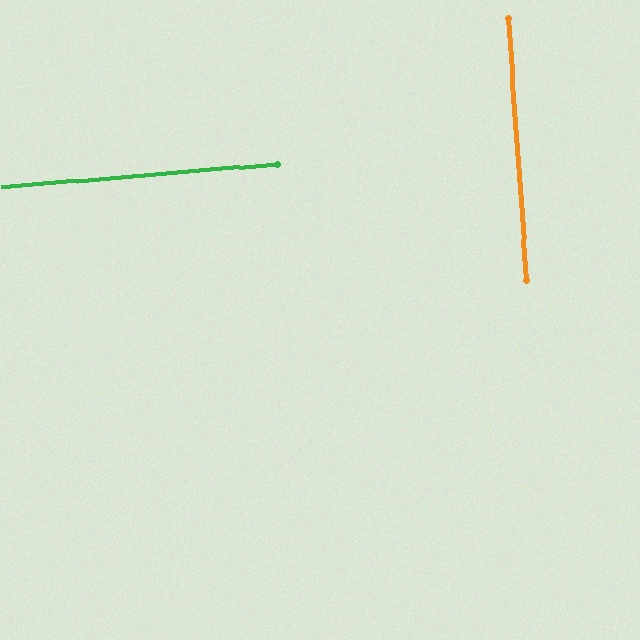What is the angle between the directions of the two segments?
Approximately 89 degrees.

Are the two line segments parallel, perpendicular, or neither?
Perpendicular — they meet at approximately 89°.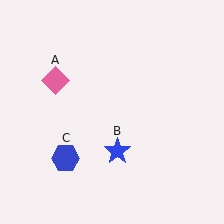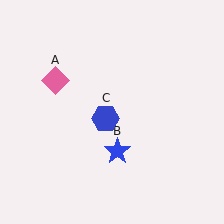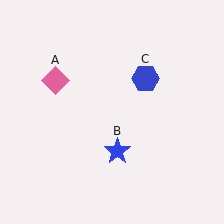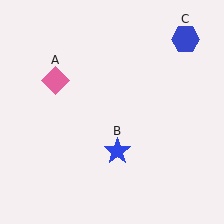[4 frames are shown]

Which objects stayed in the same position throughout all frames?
Pink diamond (object A) and blue star (object B) remained stationary.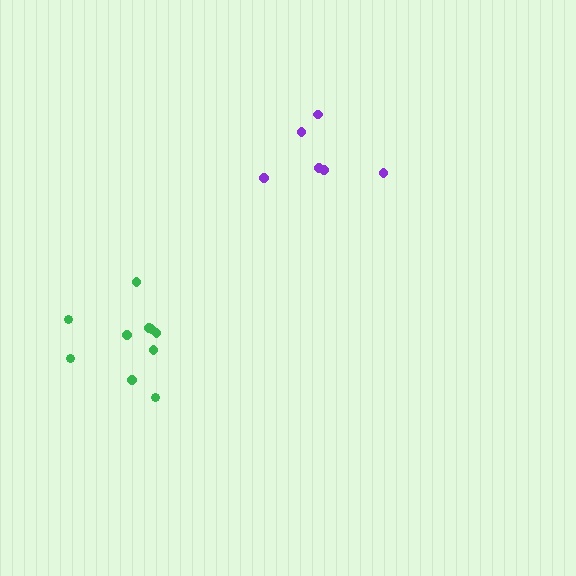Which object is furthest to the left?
The green cluster is leftmost.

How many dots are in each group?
Group 1: 10 dots, Group 2: 6 dots (16 total).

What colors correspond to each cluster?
The clusters are colored: green, purple.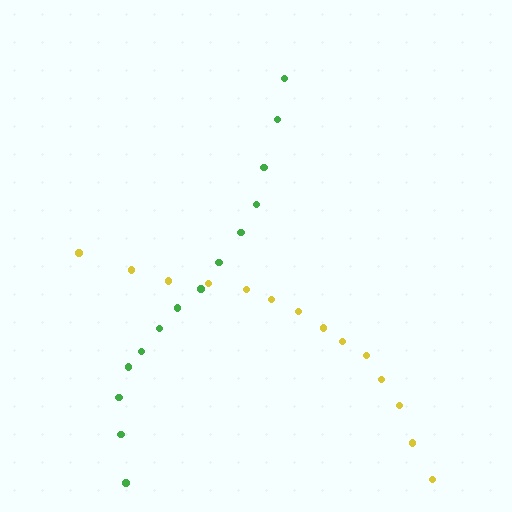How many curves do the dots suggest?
There are 2 distinct paths.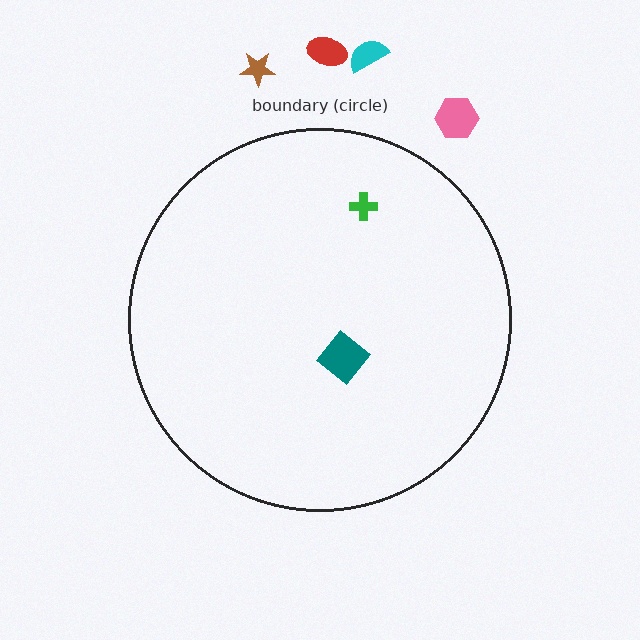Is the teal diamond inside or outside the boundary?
Inside.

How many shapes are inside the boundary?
2 inside, 4 outside.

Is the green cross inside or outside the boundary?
Inside.